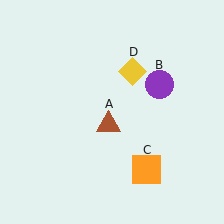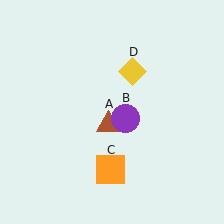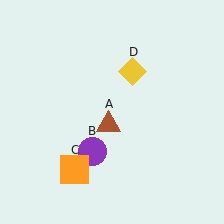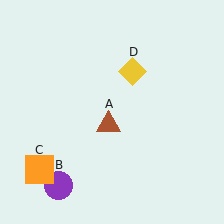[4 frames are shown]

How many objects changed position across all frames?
2 objects changed position: purple circle (object B), orange square (object C).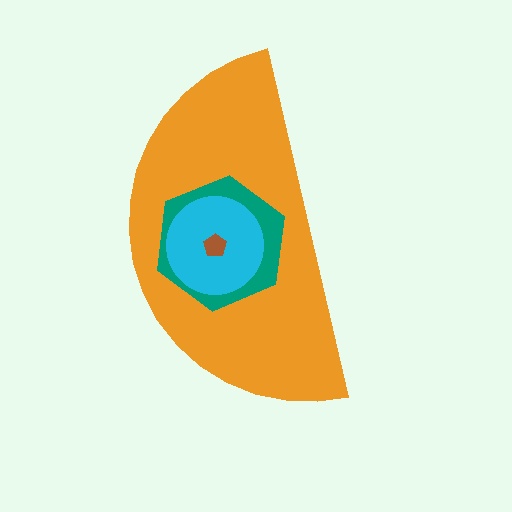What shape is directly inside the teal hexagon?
The cyan circle.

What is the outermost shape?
The orange semicircle.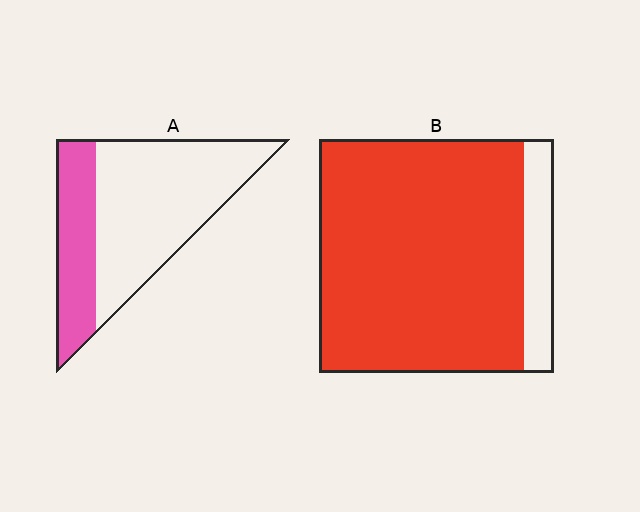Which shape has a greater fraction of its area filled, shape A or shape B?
Shape B.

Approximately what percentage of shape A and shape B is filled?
A is approximately 30% and B is approximately 85%.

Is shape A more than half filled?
No.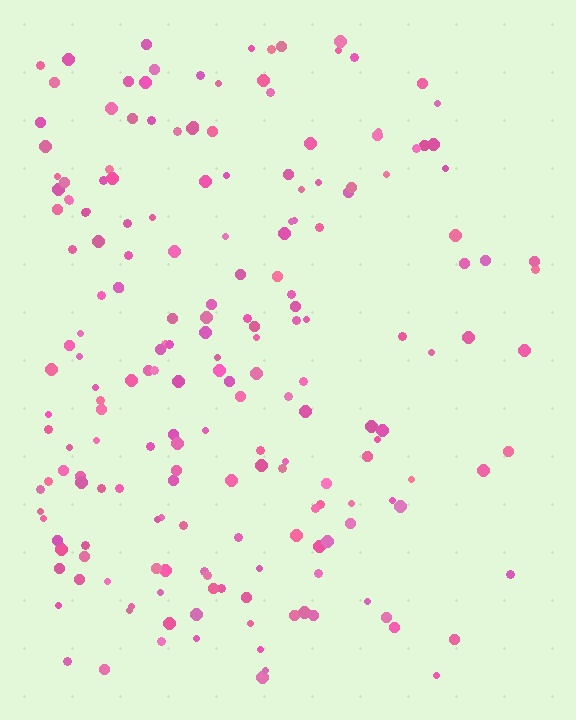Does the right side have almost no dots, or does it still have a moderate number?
Still a moderate number, just noticeably fewer than the left.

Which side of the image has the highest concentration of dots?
The left.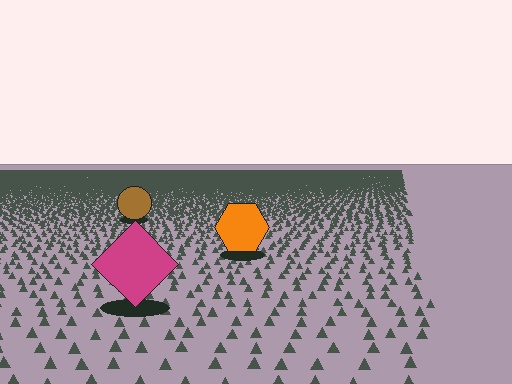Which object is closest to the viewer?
The magenta diamond is closest. The texture marks near it are larger and more spread out.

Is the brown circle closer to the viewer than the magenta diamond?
No. The magenta diamond is closer — you can tell from the texture gradient: the ground texture is coarser near it.